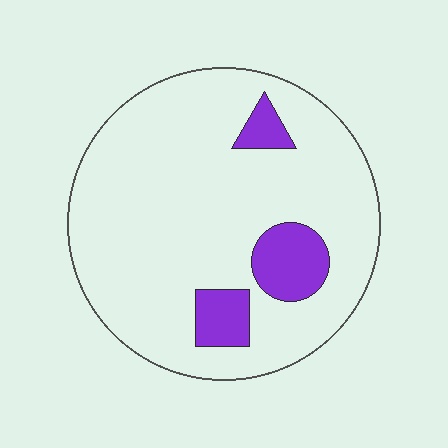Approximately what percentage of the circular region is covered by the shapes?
Approximately 15%.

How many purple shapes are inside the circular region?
3.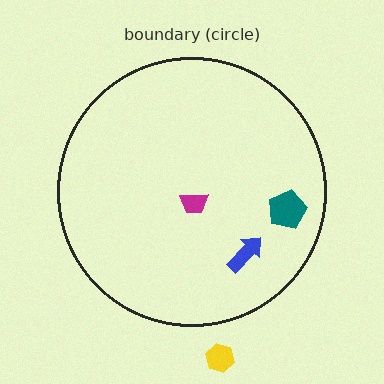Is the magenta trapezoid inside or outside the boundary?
Inside.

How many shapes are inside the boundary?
3 inside, 1 outside.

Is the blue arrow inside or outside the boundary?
Inside.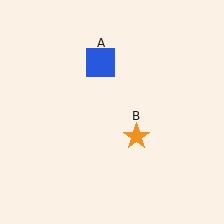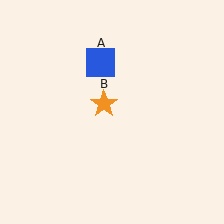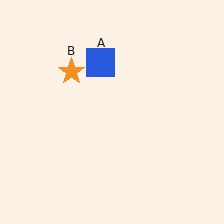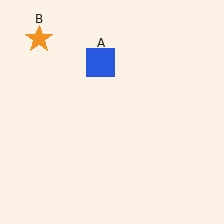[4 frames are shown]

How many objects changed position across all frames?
1 object changed position: orange star (object B).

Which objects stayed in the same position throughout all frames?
Blue square (object A) remained stationary.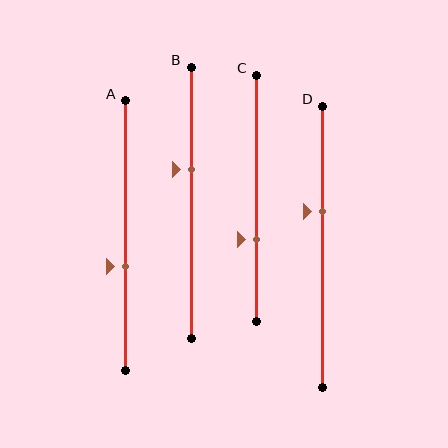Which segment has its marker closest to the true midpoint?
Segment A has its marker closest to the true midpoint.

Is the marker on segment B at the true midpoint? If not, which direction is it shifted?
No, the marker on segment B is shifted upward by about 12% of the segment length.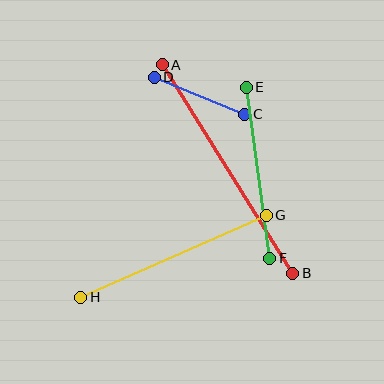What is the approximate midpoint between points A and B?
The midpoint is at approximately (227, 169) pixels.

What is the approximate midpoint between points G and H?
The midpoint is at approximately (173, 256) pixels.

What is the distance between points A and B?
The distance is approximately 246 pixels.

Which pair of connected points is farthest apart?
Points A and B are farthest apart.